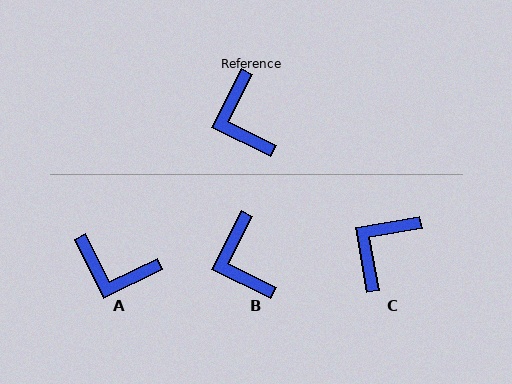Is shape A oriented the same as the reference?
No, it is off by about 53 degrees.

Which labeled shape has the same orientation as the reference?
B.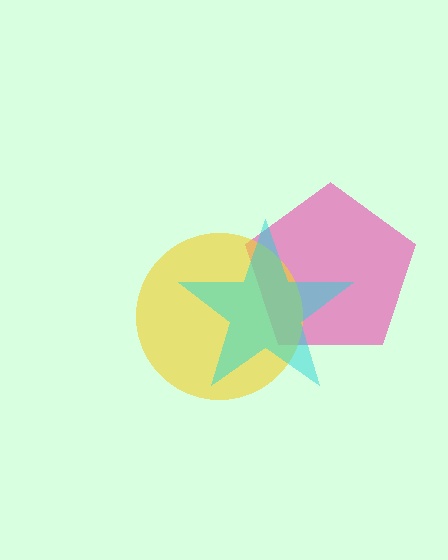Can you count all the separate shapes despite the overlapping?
Yes, there are 3 separate shapes.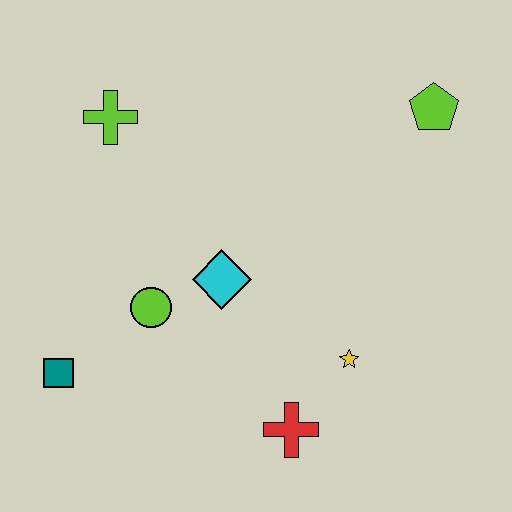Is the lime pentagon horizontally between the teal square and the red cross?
No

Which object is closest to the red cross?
The yellow star is closest to the red cross.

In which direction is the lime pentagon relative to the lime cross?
The lime pentagon is to the right of the lime cross.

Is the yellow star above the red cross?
Yes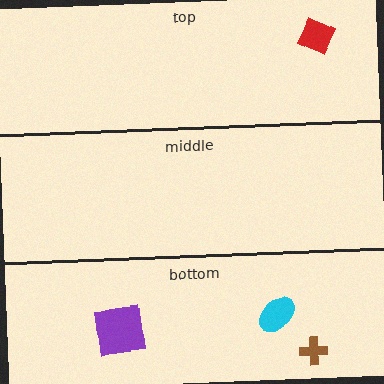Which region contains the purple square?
The bottom region.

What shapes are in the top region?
The red diamond.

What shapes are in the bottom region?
The brown cross, the purple square, the cyan ellipse.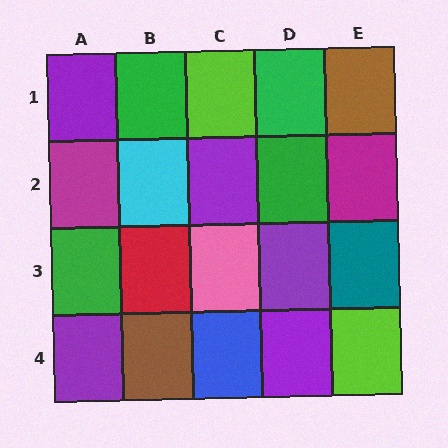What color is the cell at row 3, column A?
Green.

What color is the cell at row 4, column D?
Purple.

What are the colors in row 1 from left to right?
Purple, green, lime, green, brown.